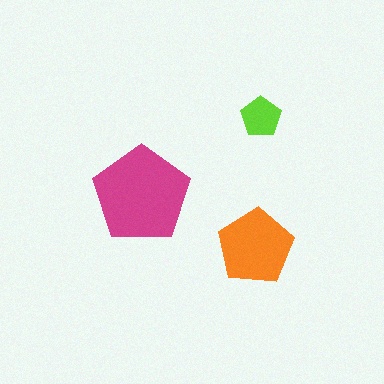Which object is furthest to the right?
The lime pentagon is rightmost.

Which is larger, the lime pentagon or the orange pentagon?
The orange one.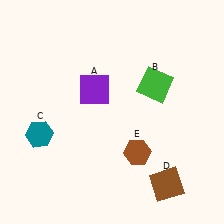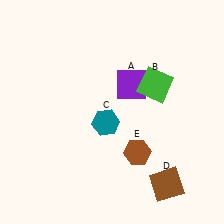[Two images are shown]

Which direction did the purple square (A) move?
The purple square (A) moved right.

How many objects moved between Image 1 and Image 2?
2 objects moved between the two images.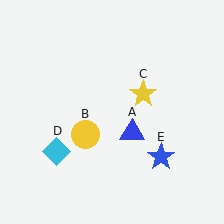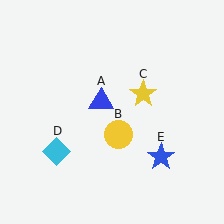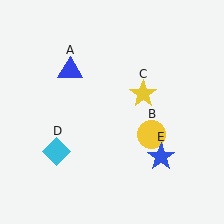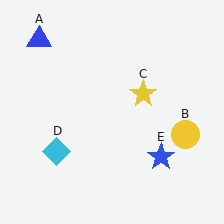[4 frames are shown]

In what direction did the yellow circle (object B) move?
The yellow circle (object B) moved right.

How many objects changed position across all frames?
2 objects changed position: blue triangle (object A), yellow circle (object B).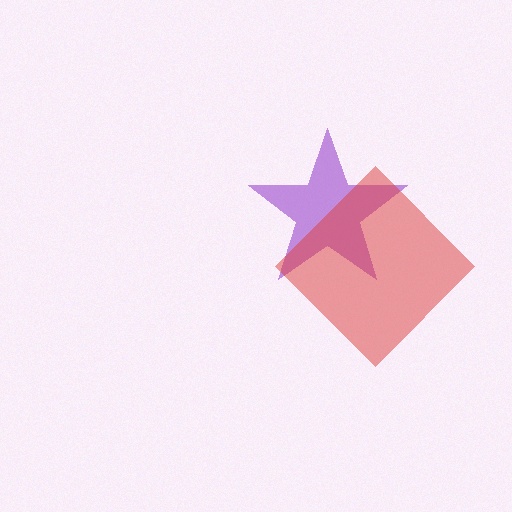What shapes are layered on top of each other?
The layered shapes are: a purple star, a red diamond.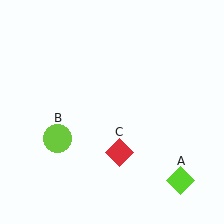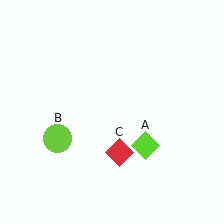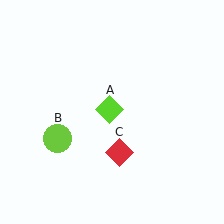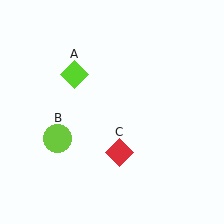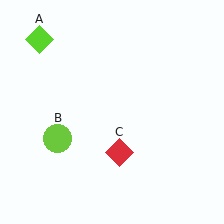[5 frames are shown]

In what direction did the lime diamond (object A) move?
The lime diamond (object A) moved up and to the left.